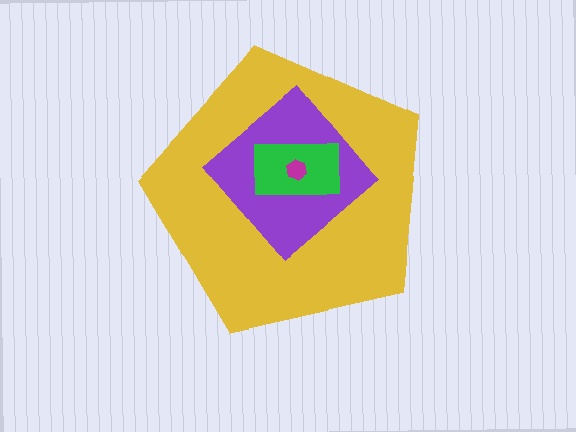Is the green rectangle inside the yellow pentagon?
Yes.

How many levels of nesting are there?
4.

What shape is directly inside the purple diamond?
The green rectangle.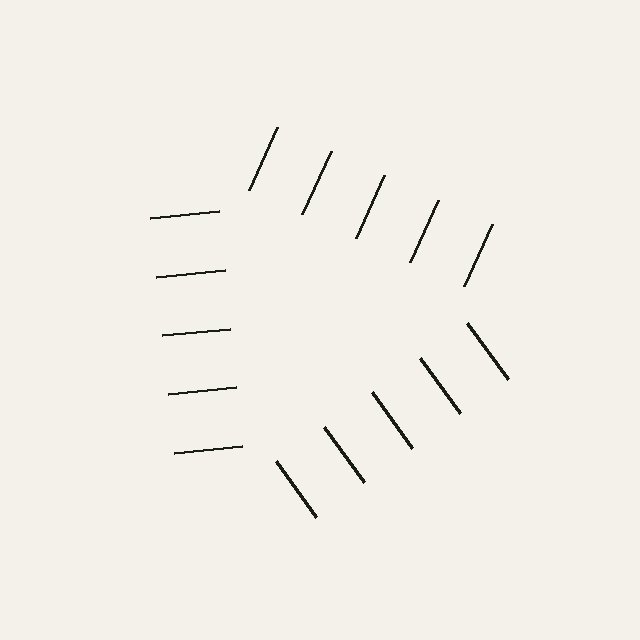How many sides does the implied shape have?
3 sides — the line-ends trace a triangle.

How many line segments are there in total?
15 — 5 along each of the 3 edges.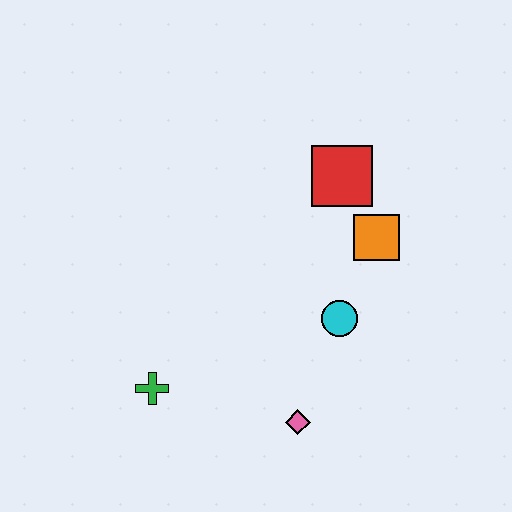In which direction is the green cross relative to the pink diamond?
The green cross is to the left of the pink diamond.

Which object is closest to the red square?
The orange square is closest to the red square.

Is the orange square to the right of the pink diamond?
Yes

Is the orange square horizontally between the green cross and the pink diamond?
No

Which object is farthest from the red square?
The green cross is farthest from the red square.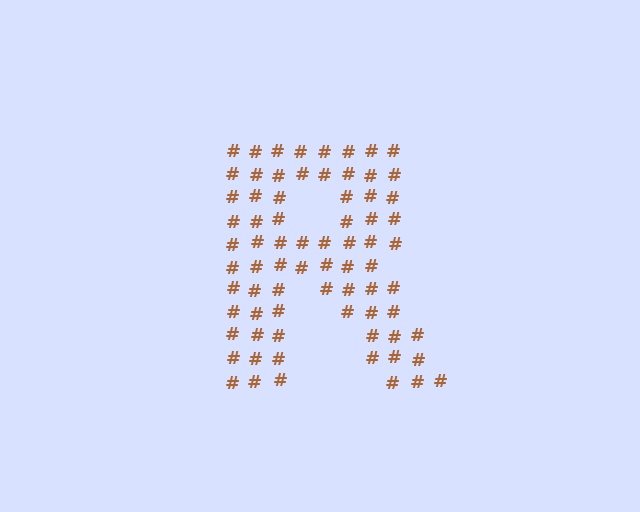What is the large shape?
The large shape is the letter R.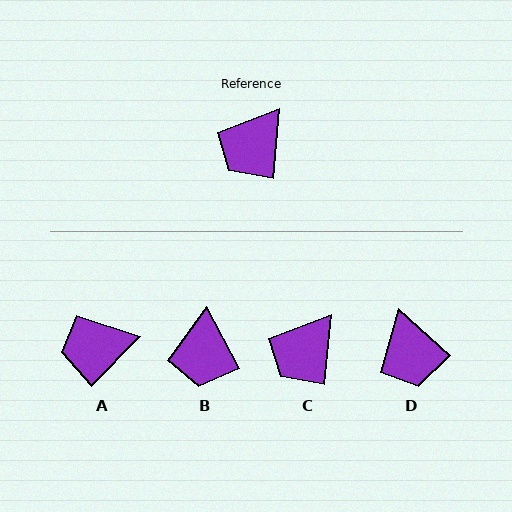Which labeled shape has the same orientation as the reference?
C.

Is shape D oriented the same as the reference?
No, it is off by about 53 degrees.